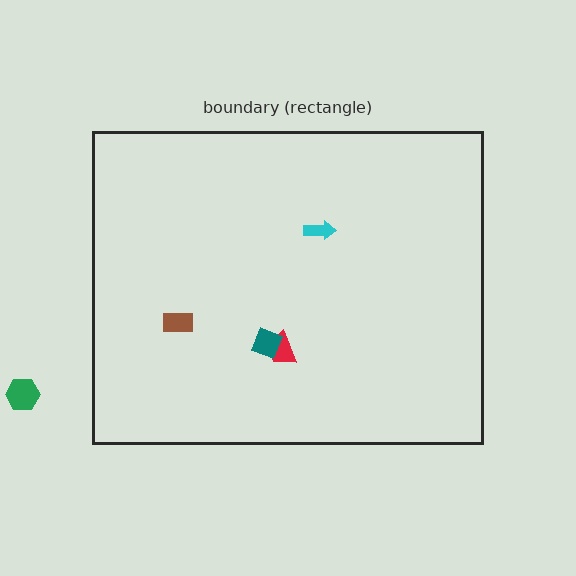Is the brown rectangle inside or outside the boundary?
Inside.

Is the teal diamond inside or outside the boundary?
Inside.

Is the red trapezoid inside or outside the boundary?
Inside.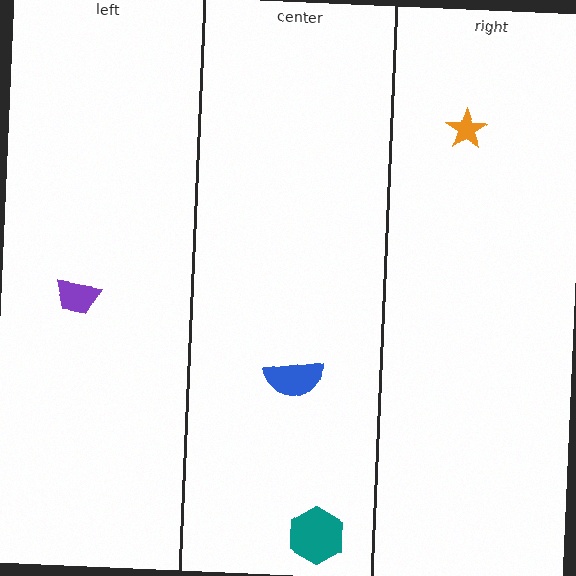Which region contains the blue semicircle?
The center region.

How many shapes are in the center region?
2.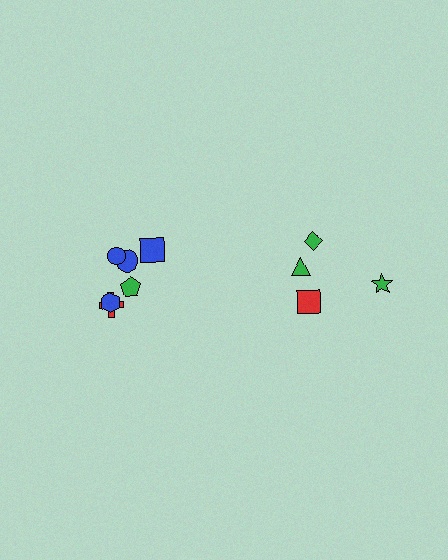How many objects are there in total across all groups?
There are 10 objects.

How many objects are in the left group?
There are 6 objects.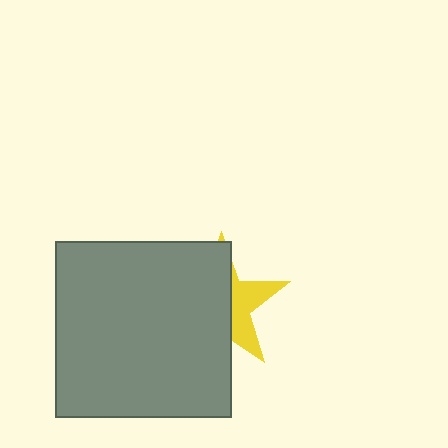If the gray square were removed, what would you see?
You would see the complete yellow star.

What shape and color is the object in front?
The object in front is a gray square.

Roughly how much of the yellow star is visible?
A small part of it is visible (roughly 36%).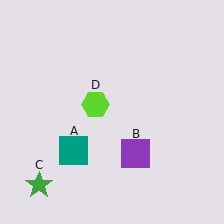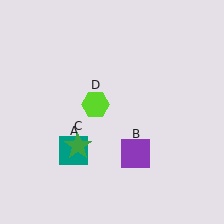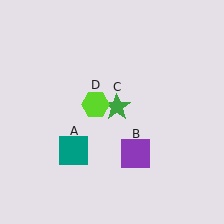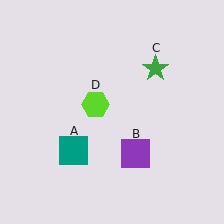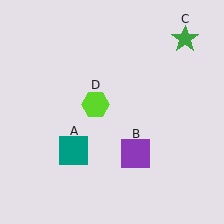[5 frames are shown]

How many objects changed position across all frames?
1 object changed position: green star (object C).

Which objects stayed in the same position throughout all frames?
Teal square (object A) and purple square (object B) and lime hexagon (object D) remained stationary.